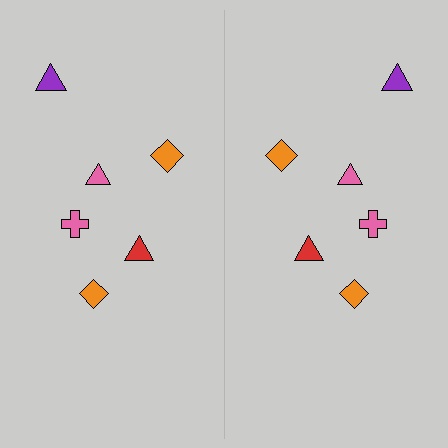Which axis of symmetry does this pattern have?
The pattern has a vertical axis of symmetry running through the center of the image.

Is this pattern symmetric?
Yes, this pattern has bilateral (reflection) symmetry.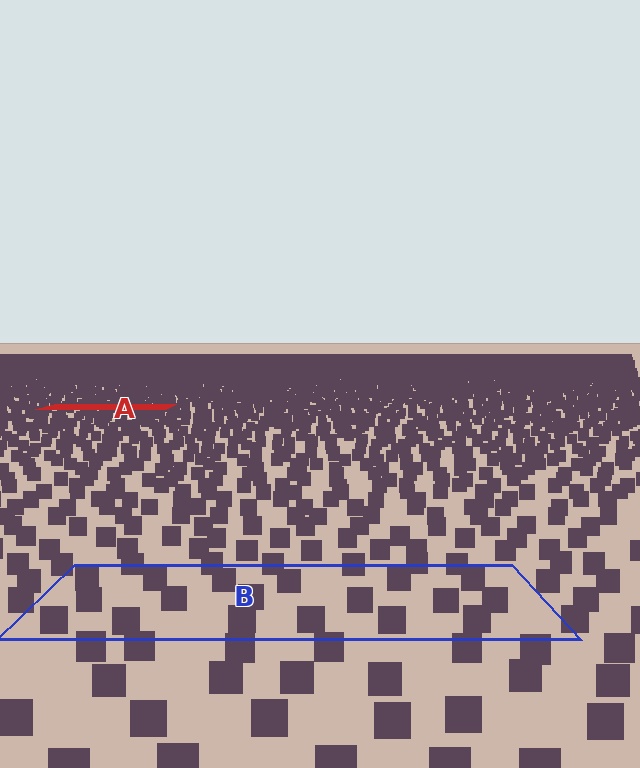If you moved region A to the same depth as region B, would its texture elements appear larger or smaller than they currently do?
They would appear larger. At a closer depth, the same texture elements are projected at a bigger on-screen size.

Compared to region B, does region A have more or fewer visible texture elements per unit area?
Region A has more texture elements per unit area — they are packed more densely because it is farther away.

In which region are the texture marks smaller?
The texture marks are smaller in region A, because it is farther away.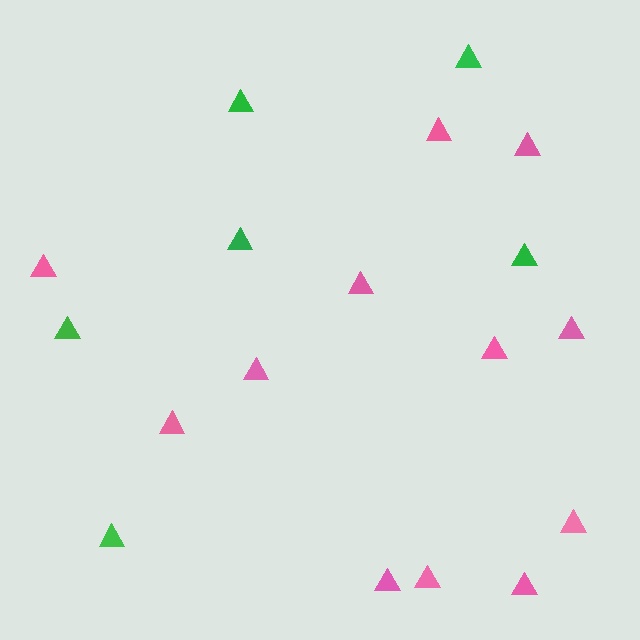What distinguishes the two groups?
There are 2 groups: one group of green triangles (6) and one group of pink triangles (12).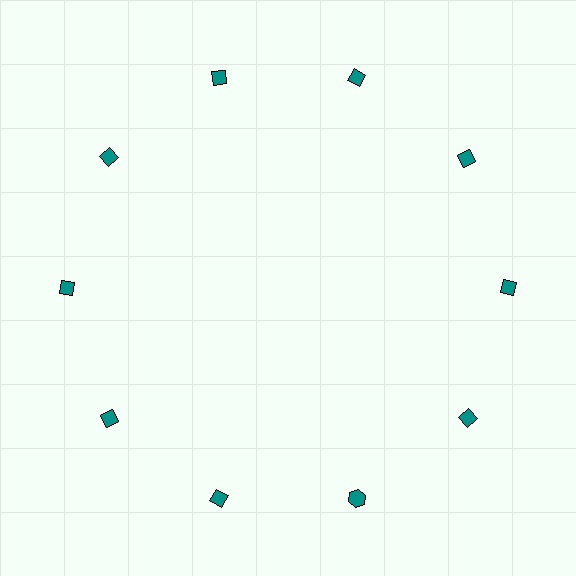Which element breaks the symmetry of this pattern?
The teal hexagon at roughly the 5 o'clock position breaks the symmetry. All other shapes are teal diamonds.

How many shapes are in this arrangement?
There are 10 shapes arranged in a ring pattern.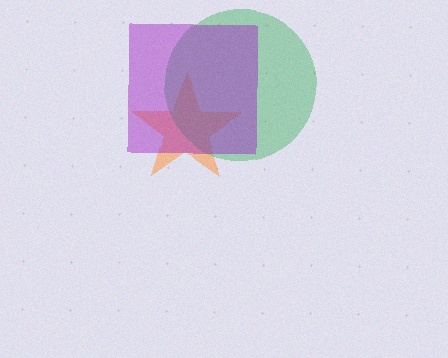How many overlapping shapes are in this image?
There are 3 overlapping shapes in the image.